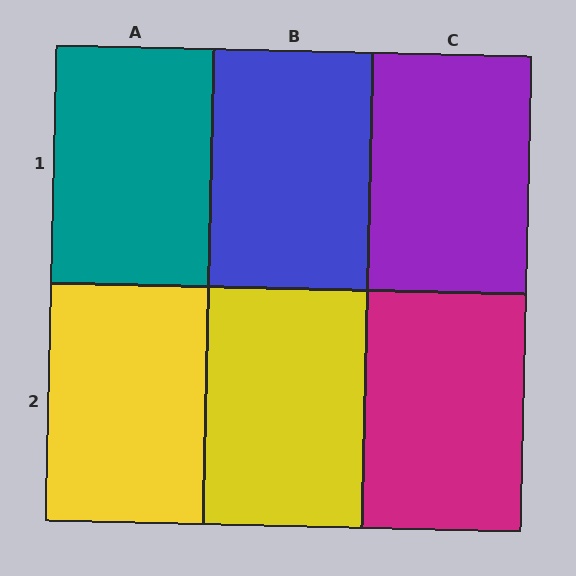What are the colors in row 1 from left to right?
Teal, blue, purple.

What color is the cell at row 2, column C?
Magenta.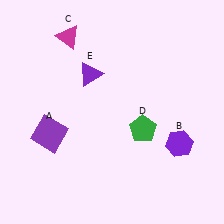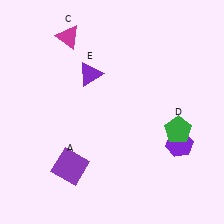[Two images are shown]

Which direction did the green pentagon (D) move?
The green pentagon (D) moved right.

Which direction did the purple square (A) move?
The purple square (A) moved down.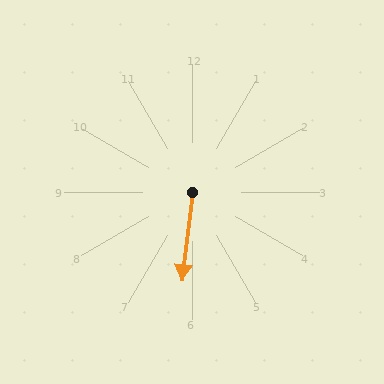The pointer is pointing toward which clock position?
Roughly 6 o'clock.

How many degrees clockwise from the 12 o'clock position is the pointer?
Approximately 187 degrees.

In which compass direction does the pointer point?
South.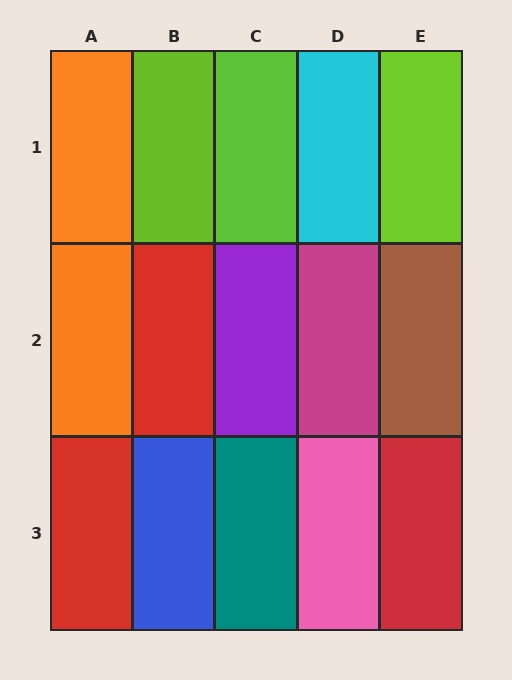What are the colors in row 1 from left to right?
Orange, lime, lime, cyan, lime.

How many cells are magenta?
1 cell is magenta.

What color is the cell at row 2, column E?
Brown.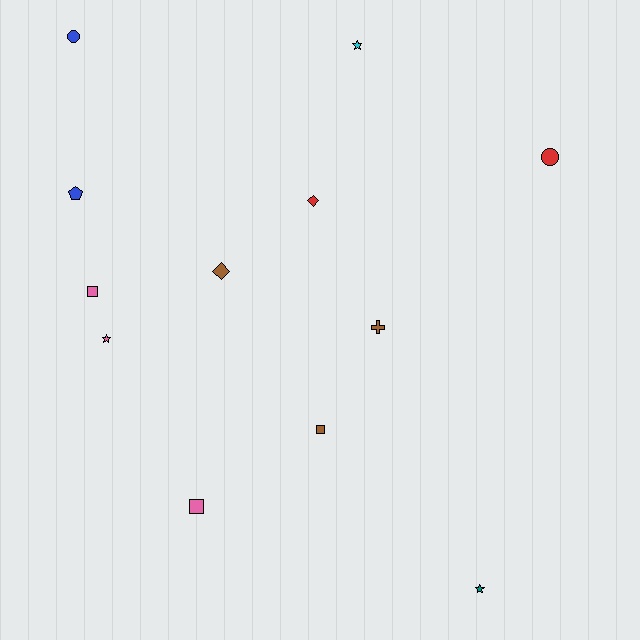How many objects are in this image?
There are 12 objects.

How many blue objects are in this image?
There are 2 blue objects.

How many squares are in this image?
There are 3 squares.